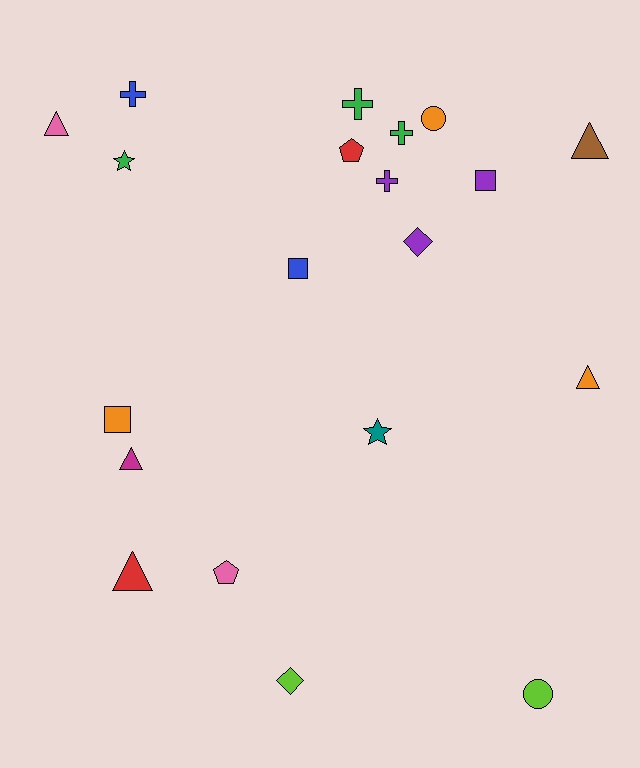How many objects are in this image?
There are 20 objects.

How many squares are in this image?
There are 3 squares.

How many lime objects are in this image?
There are 2 lime objects.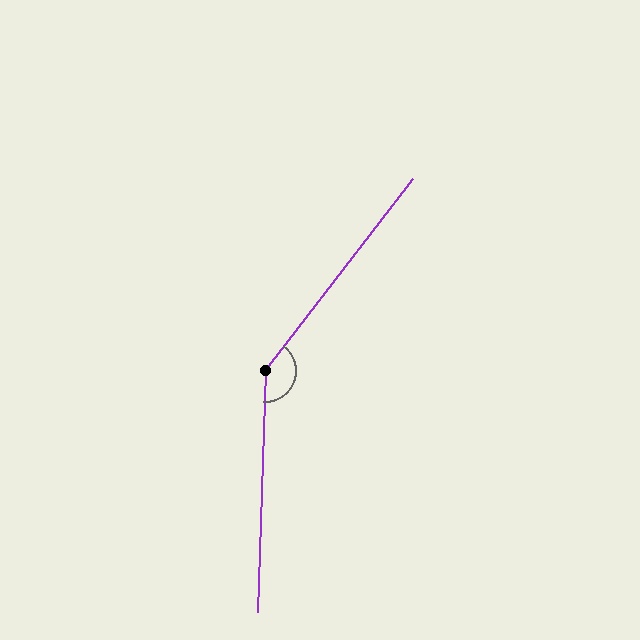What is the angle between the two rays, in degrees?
Approximately 144 degrees.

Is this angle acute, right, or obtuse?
It is obtuse.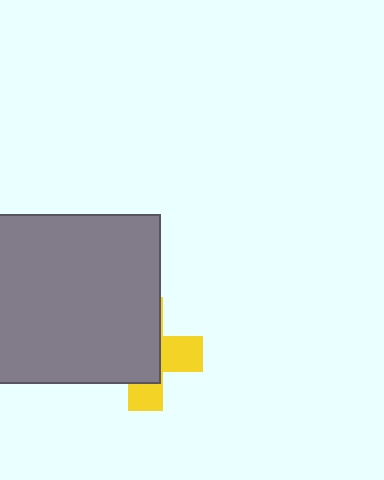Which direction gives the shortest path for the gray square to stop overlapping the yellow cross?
Moving toward the upper-left gives the shortest separation.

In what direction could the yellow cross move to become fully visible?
The yellow cross could move toward the lower-right. That would shift it out from behind the gray square entirely.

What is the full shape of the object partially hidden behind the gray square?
The partially hidden object is a yellow cross.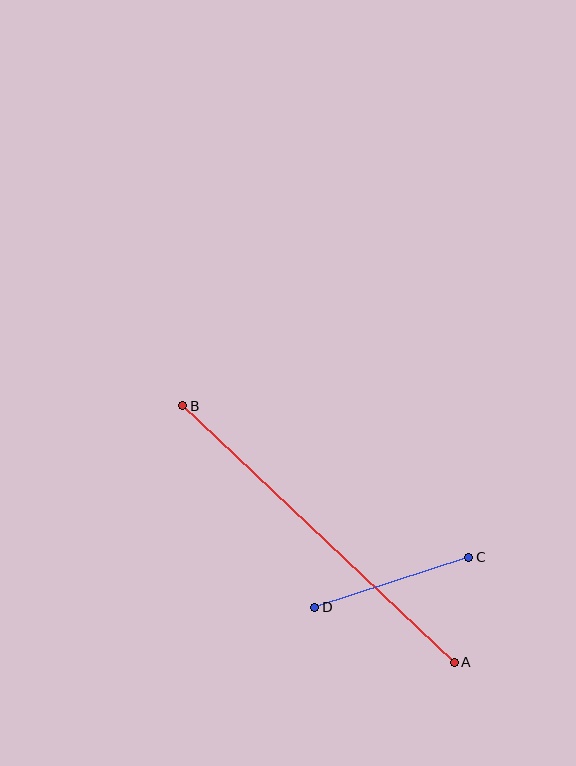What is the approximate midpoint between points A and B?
The midpoint is at approximately (318, 534) pixels.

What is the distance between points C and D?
The distance is approximately 162 pixels.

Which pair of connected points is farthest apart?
Points A and B are farthest apart.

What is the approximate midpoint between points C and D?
The midpoint is at approximately (392, 582) pixels.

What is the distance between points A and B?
The distance is approximately 373 pixels.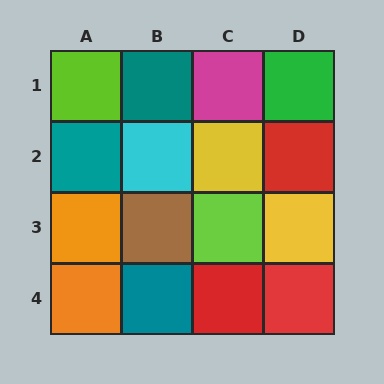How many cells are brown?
1 cell is brown.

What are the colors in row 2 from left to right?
Teal, cyan, yellow, red.